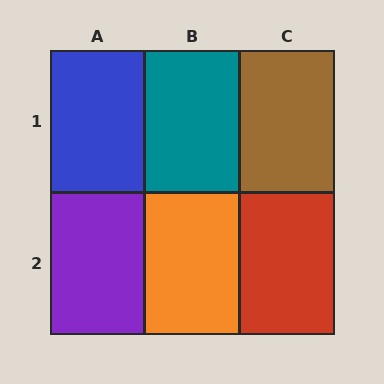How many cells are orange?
1 cell is orange.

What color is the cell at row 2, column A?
Purple.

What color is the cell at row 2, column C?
Red.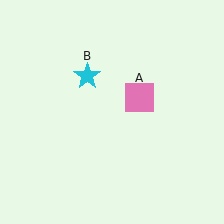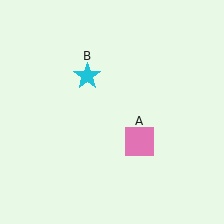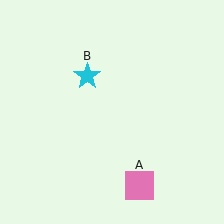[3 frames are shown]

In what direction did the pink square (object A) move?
The pink square (object A) moved down.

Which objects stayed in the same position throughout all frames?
Cyan star (object B) remained stationary.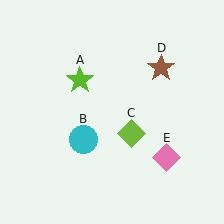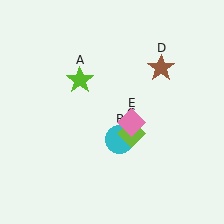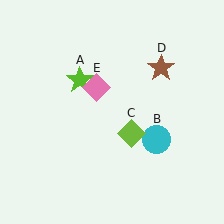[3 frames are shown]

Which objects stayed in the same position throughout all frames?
Lime star (object A) and lime diamond (object C) and brown star (object D) remained stationary.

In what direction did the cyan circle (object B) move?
The cyan circle (object B) moved right.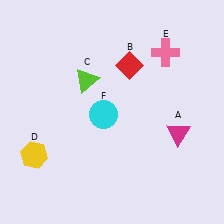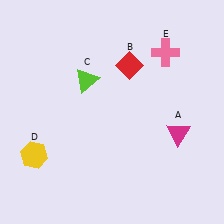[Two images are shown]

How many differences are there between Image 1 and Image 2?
There is 1 difference between the two images.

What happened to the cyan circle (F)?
The cyan circle (F) was removed in Image 2. It was in the bottom-left area of Image 1.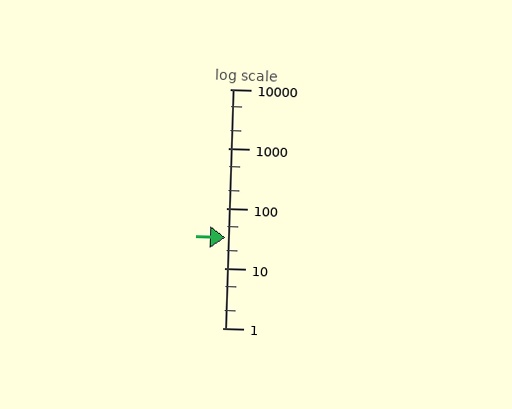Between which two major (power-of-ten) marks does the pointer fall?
The pointer is between 10 and 100.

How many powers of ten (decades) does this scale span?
The scale spans 4 decades, from 1 to 10000.